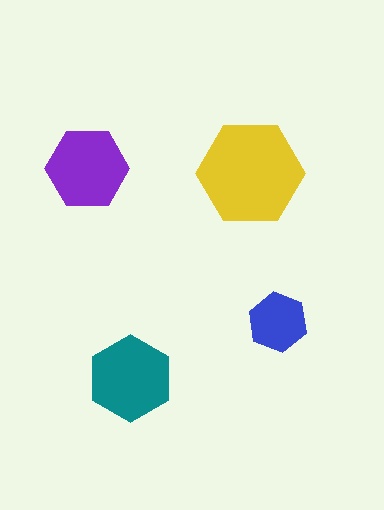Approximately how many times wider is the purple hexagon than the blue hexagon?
About 1.5 times wider.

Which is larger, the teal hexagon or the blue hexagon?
The teal one.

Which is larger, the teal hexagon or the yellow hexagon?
The yellow one.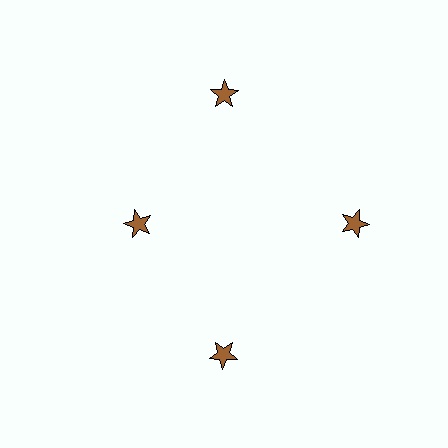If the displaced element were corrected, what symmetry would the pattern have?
It would have 4-fold rotational symmetry — the pattern would map onto itself every 90 degrees.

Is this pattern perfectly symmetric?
No. The 4 brown stars are arranged in a ring, but one element near the 9 o'clock position is pulled inward toward the center, breaking the 4-fold rotational symmetry.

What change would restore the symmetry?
The symmetry would be restored by moving it outward, back onto the ring so that all 4 stars sit at equal angles and equal distance from the center.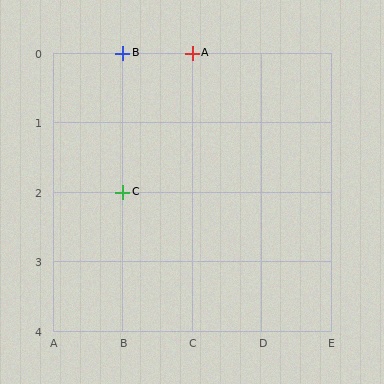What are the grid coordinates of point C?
Point C is at grid coordinates (B, 2).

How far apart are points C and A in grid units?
Points C and A are 1 column and 2 rows apart (about 2.2 grid units diagonally).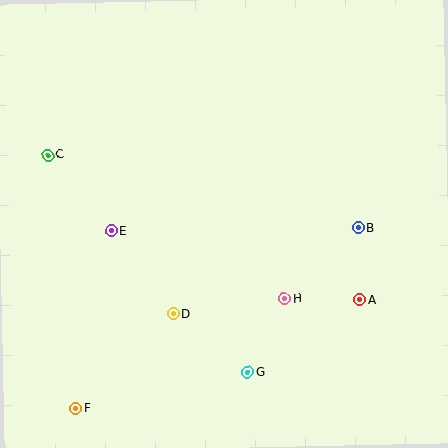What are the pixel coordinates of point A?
Point A is at (359, 300).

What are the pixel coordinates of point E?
Point E is at (112, 231).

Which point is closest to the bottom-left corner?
Point F is closest to the bottom-left corner.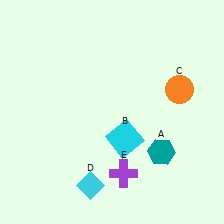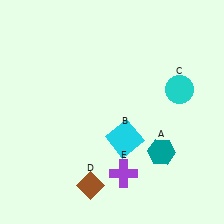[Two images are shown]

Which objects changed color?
C changed from orange to cyan. D changed from cyan to brown.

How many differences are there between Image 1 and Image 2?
There are 2 differences between the two images.